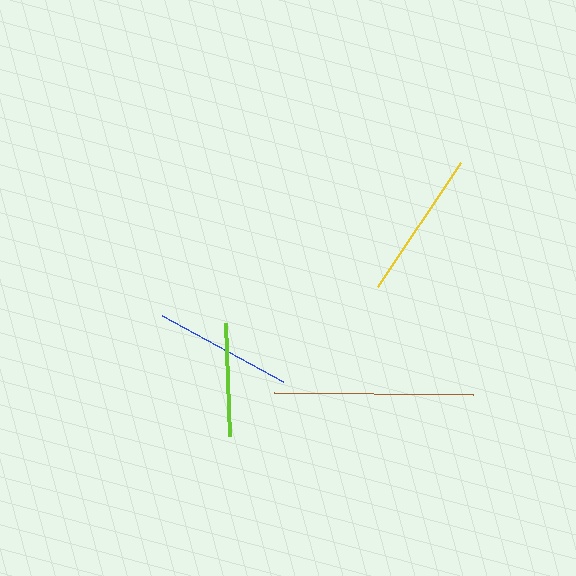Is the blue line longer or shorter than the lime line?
The blue line is longer than the lime line.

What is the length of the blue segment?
The blue segment is approximately 138 pixels long.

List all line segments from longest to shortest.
From longest to shortest: brown, yellow, blue, lime.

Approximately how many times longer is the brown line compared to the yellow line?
The brown line is approximately 1.3 times the length of the yellow line.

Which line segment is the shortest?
The lime line is the shortest at approximately 113 pixels.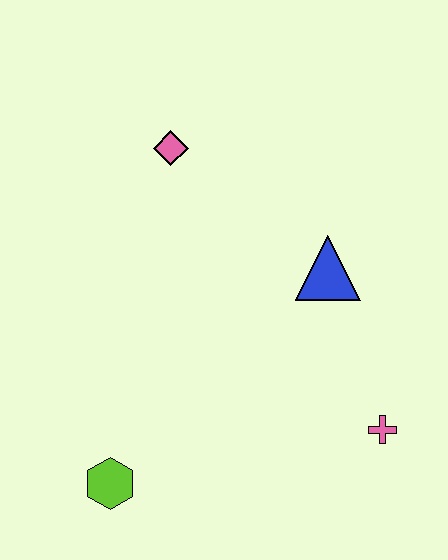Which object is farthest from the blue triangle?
The lime hexagon is farthest from the blue triangle.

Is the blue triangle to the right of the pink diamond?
Yes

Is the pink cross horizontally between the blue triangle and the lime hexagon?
No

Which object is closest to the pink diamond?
The blue triangle is closest to the pink diamond.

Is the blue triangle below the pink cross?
No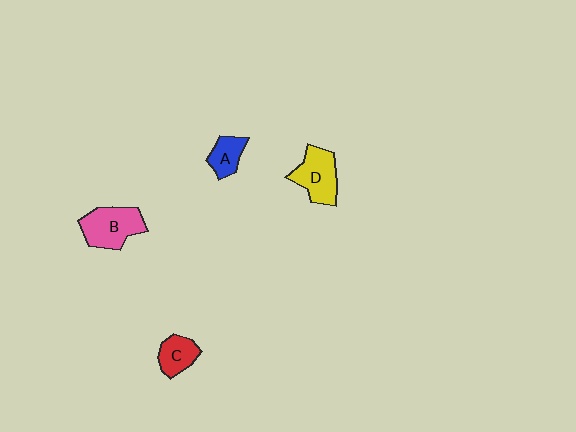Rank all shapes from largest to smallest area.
From largest to smallest: B (pink), D (yellow), C (red), A (blue).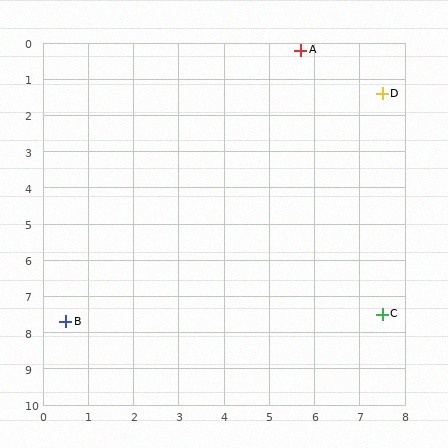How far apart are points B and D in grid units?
Points B and D are about 9.4 grid units apart.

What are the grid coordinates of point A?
Point A is at approximately (5.7, 0.2).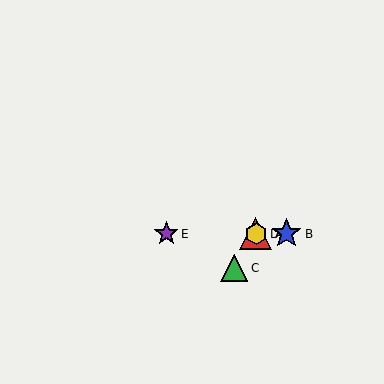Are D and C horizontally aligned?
No, D is at y≈234 and C is at y≈268.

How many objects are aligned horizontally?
4 objects (A, B, D, E) are aligned horizontally.